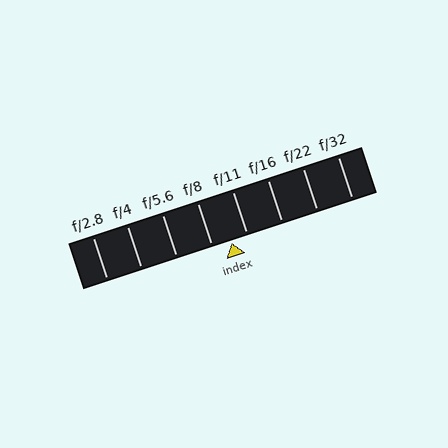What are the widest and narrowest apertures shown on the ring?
The widest aperture shown is f/2.8 and the narrowest is f/32.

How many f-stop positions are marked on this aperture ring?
There are 8 f-stop positions marked.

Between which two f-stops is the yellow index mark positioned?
The index mark is between f/8 and f/11.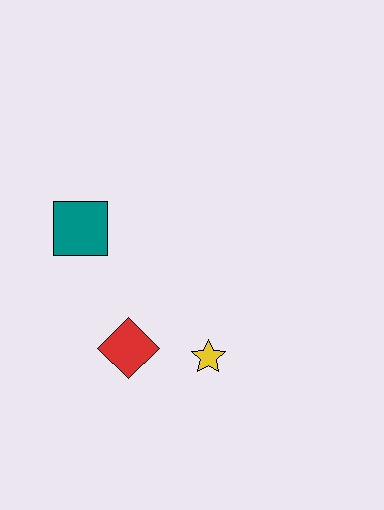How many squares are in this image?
There is 1 square.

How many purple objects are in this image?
There are no purple objects.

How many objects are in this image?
There are 3 objects.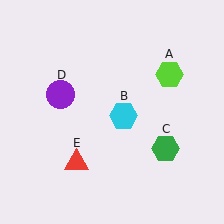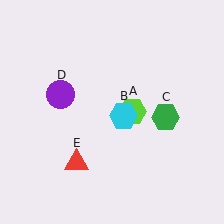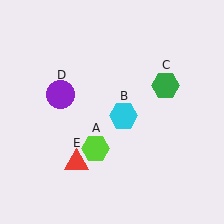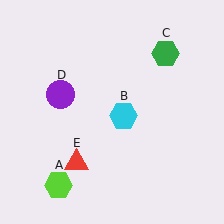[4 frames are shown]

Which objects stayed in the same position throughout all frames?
Cyan hexagon (object B) and purple circle (object D) and red triangle (object E) remained stationary.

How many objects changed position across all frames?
2 objects changed position: lime hexagon (object A), green hexagon (object C).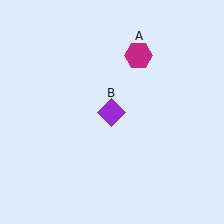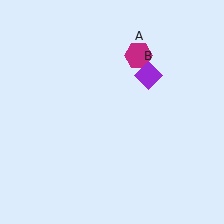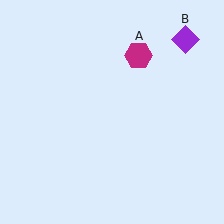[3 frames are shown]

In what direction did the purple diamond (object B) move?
The purple diamond (object B) moved up and to the right.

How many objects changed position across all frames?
1 object changed position: purple diamond (object B).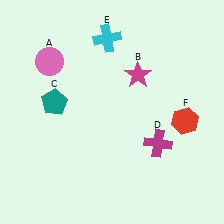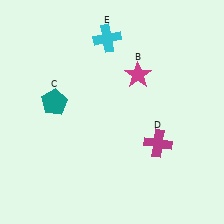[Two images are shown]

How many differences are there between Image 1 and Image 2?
There are 2 differences between the two images.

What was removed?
The red hexagon (F), the pink circle (A) were removed in Image 2.